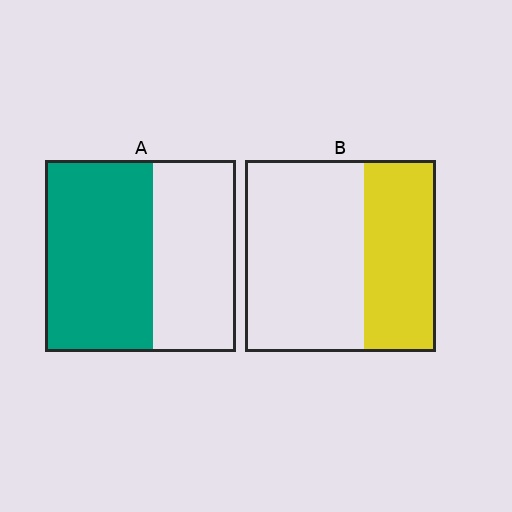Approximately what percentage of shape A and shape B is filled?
A is approximately 55% and B is approximately 40%.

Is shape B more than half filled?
No.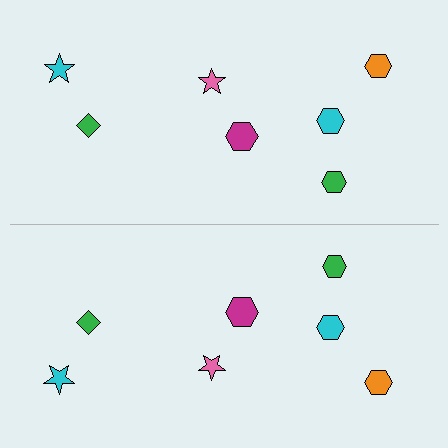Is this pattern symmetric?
Yes, this pattern has bilateral (reflection) symmetry.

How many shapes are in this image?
There are 14 shapes in this image.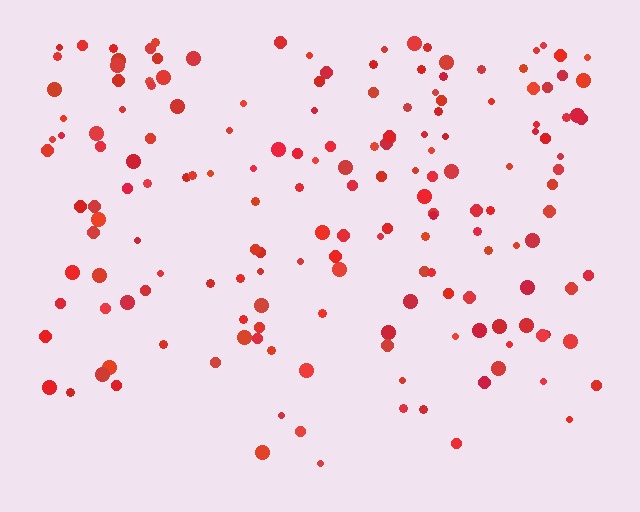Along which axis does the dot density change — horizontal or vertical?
Vertical.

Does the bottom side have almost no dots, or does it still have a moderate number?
Still a moderate number, just noticeably fewer than the top.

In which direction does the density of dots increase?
From bottom to top, with the top side densest.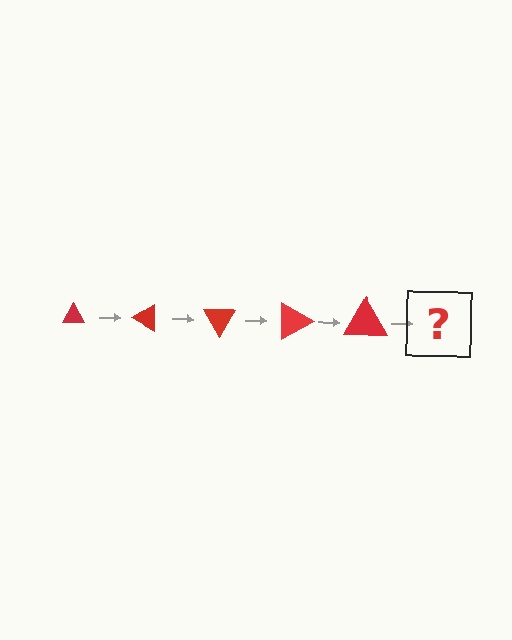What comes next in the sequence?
The next element should be a triangle, larger than the previous one and rotated 150 degrees from the start.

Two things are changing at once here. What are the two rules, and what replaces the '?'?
The two rules are that the triangle grows larger each step and it rotates 30 degrees each step. The '?' should be a triangle, larger than the previous one and rotated 150 degrees from the start.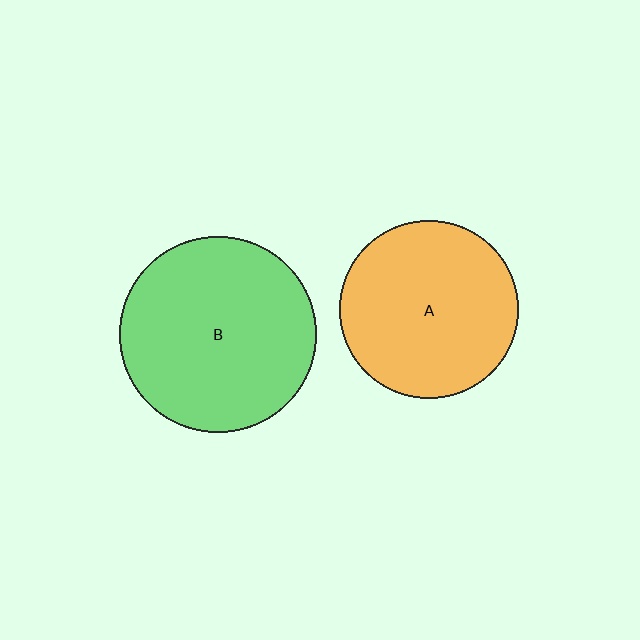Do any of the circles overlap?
No, none of the circles overlap.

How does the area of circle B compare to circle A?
Approximately 1.2 times.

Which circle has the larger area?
Circle B (green).